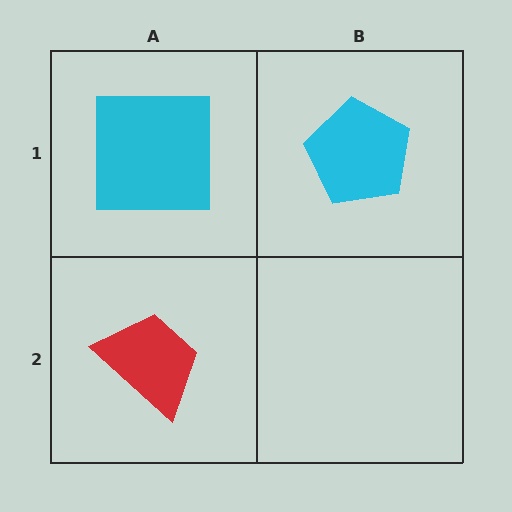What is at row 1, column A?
A cyan square.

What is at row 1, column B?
A cyan pentagon.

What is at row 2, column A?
A red trapezoid.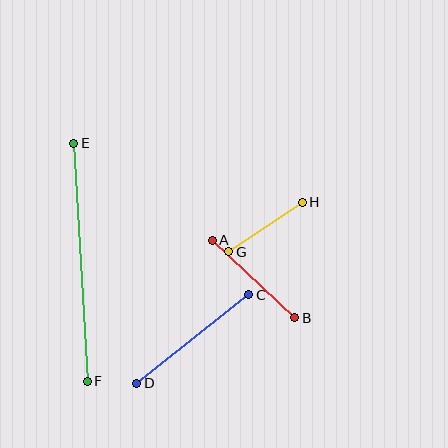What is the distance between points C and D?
The distance is approximately 143 pixels.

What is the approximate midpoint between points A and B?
The midpoint is at approximately (253, 279) pixels.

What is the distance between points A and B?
The distance is approximately 113 pixels.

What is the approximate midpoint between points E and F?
The midpoint is at approximately (80, 262) pixels.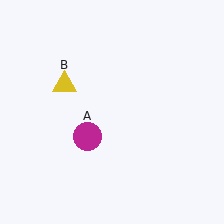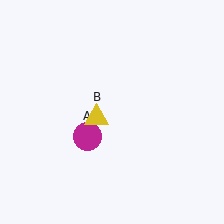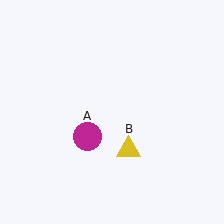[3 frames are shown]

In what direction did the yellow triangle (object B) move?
The yellow triangle (object B) moved down and to the right.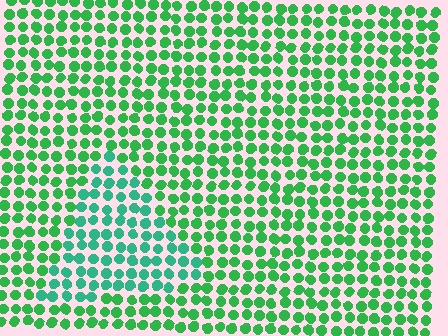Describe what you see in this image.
The image is filled with small green elements in a uniform arrangement. A triangle-shaped region is visible where the elements are tinted to a slightly different hue, forming a subtle color boundary.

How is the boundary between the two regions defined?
The boundary is defined purely by a slight shift in hue (about 27 degrees). Spacing, size, and orientation are identical on both sides.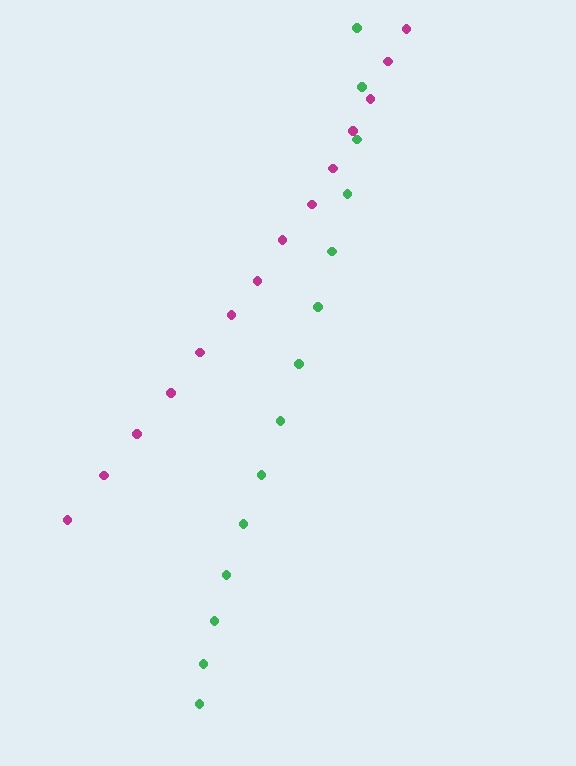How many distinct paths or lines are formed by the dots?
There are 2 distinct paths.